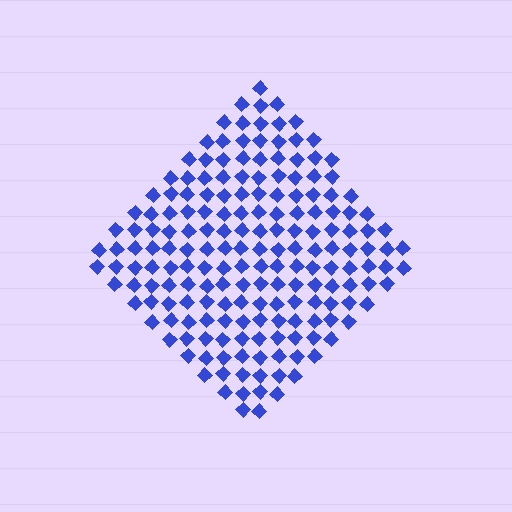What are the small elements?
The small elements are diamonds.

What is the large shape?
The large shape is a diamond.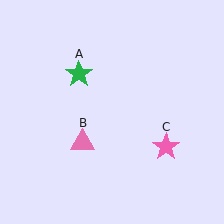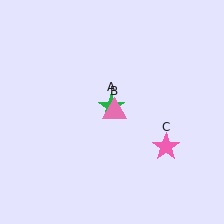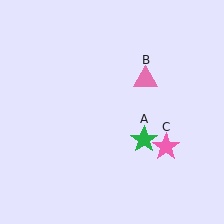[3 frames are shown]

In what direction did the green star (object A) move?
The green star (object A) moved down and to the right.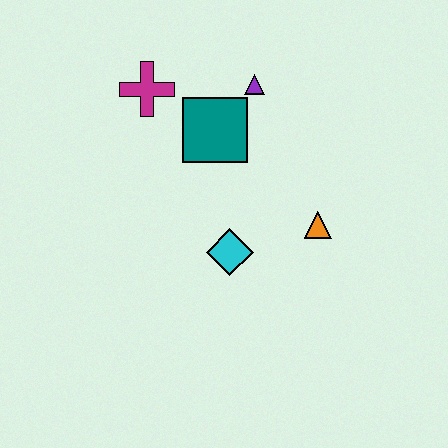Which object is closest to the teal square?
The purple triangle is closest to the teal square.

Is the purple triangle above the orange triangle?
Yes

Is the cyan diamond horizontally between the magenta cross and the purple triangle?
Yes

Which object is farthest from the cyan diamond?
The magenta cross is farthest from the cyan diamond.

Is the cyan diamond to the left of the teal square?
No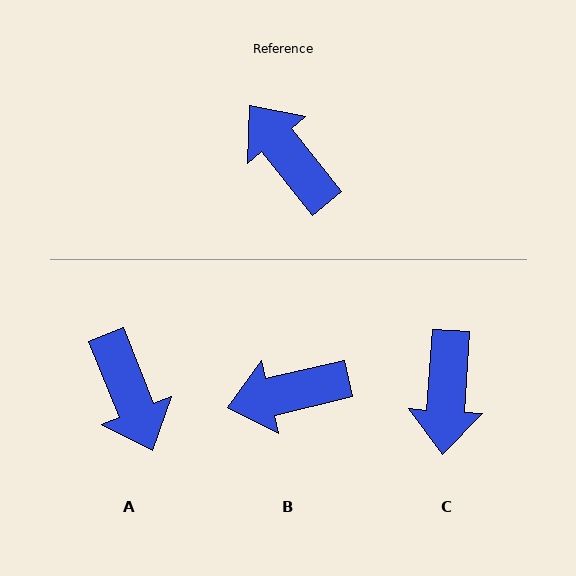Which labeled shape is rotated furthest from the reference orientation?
A, about 164 degrees away.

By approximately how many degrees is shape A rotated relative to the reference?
Approximately 164 degrees counter-clockwise.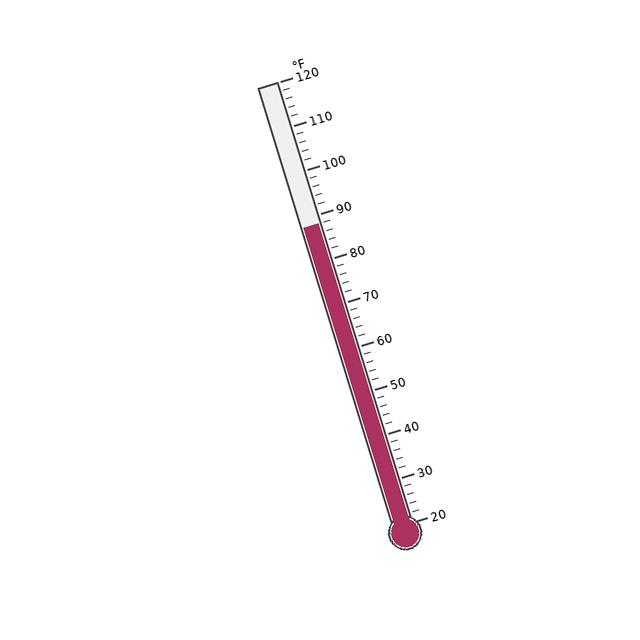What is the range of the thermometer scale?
The thermometer scale ranges from 20°F to 120°F.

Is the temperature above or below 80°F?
The temperature is above 80°F.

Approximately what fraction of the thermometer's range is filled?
The thermometer is filled to approximately 70% of its range.